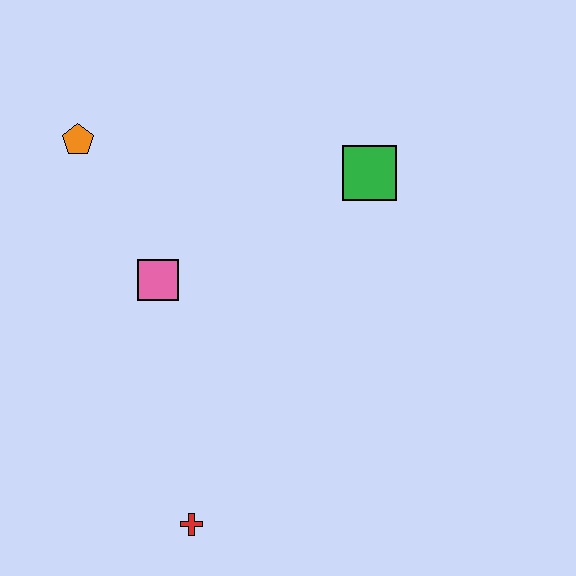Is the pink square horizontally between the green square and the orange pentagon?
Yes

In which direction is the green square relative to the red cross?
The green square is above the red cross.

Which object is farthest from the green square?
The red cross is farthest from the green square.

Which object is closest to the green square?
The pink square is closest to the green square.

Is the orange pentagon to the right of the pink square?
No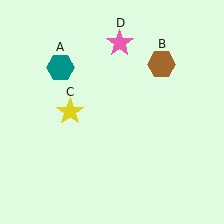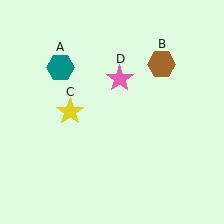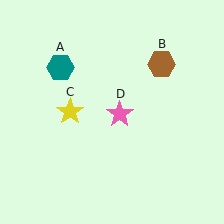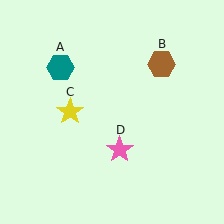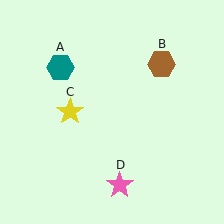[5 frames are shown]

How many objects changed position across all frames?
1 object changed position: pink star (object D).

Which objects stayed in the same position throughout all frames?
Teal hexagon (object A) and brown hexagon (object B) and yellow star (object C) remained stationary.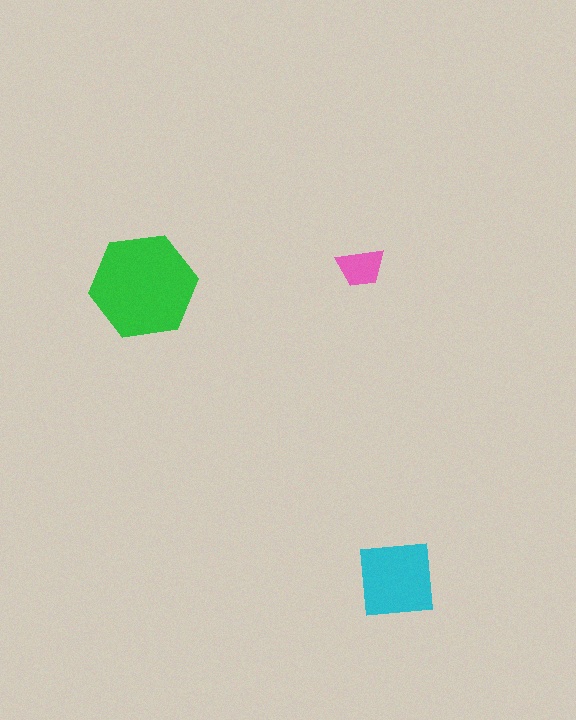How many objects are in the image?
There are 3 objects in the image.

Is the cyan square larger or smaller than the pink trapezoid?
Larger.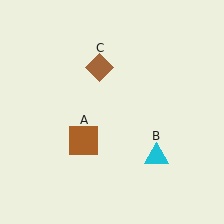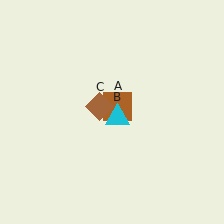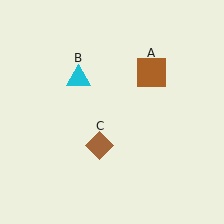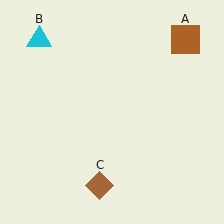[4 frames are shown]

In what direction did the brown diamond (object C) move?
The brown diamond (object C) moved down.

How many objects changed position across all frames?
3 objects changed position: brown square (object A), cyan triangle (object B), brown diamond (object C).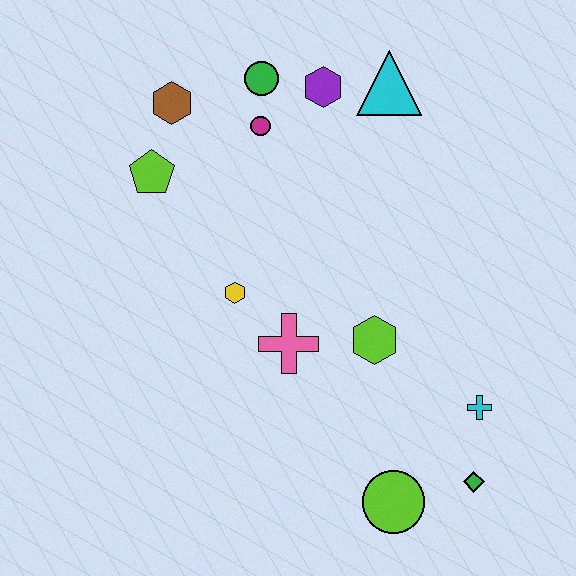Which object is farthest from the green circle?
The green diamond is farthest from the green circle.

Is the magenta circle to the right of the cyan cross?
No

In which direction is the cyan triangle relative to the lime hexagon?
The cyan triangle is above the lime hexagon.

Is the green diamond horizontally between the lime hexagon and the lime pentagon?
No